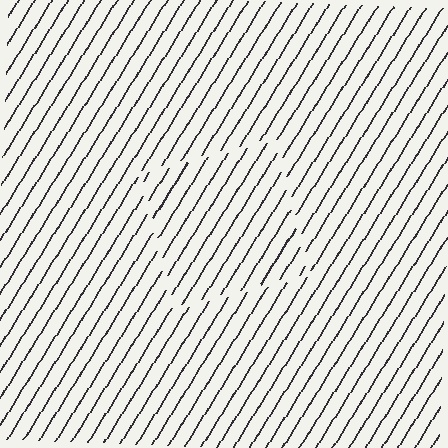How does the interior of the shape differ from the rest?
The interior of the shape contains the same grating, shifted by half a period — the contour is defined by the phase discontinuity where line-ends from the inner and outer gratings abut.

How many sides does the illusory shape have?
4 sides — the line-ends trace a square.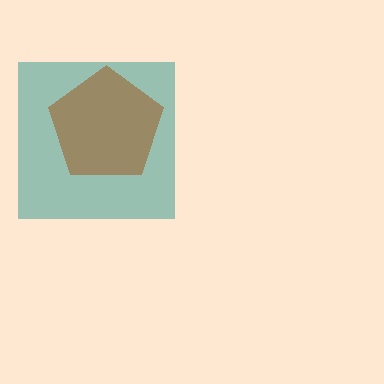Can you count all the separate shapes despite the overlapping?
Yes, there are 2 separate shapes.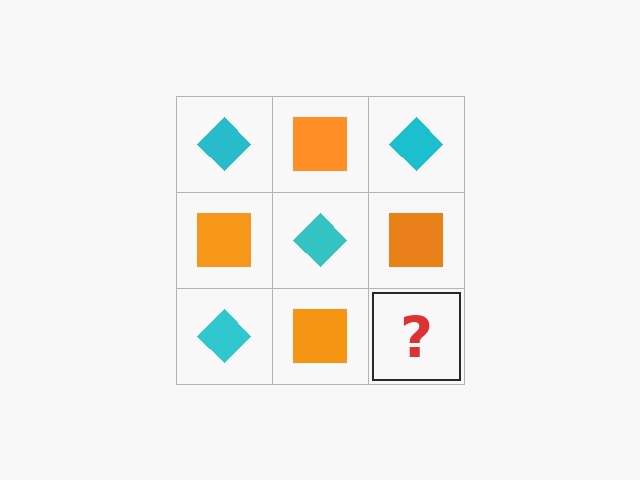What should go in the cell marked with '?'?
The missing cell should contain a cyan diamond.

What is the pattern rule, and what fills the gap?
The rule is that it alternates cyan diamond and orange square in a checkerboard pattern. The gap should be filled with a cyan diamond.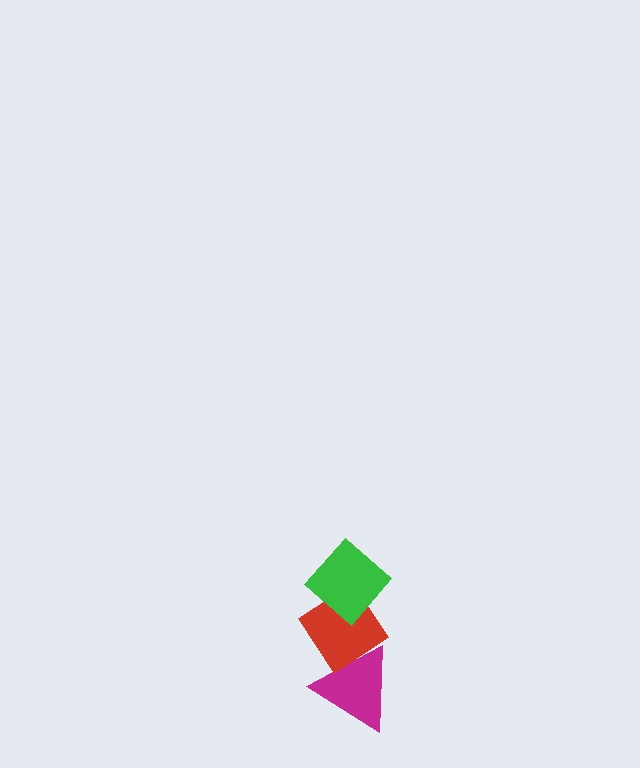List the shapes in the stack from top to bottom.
From top to bottom: the green diamond, the red diamond, the magenta triangle.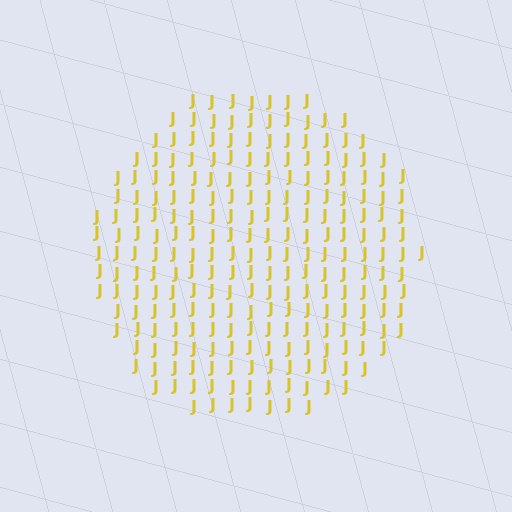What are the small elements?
The small elements are letter J's.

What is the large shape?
The large shape is a circle.